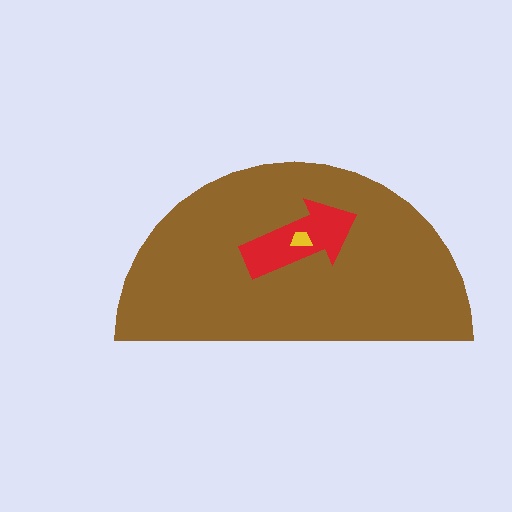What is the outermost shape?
The brown semicircle.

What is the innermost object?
The yellow trapezoid.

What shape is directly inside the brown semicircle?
The red arrow.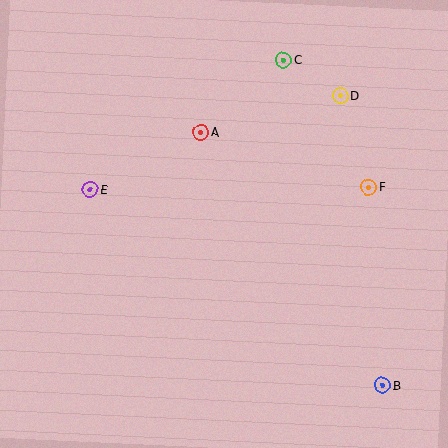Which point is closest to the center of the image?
Point A at (201, 132) is closest to the center.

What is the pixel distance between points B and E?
The distance between B and E is 352 pixels.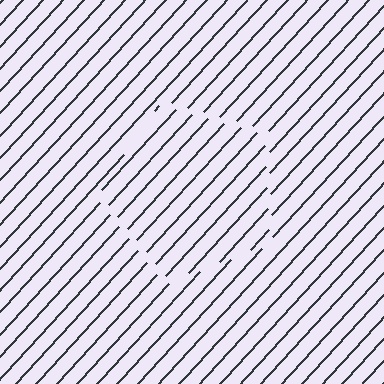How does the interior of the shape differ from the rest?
The interior of the shape contains the same grating, shifted by half a period — the contour is defined by the phase discontinuity where line-ends from the inner and outer gratings abut.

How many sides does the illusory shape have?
5 sides — the line-ends trace a pentagon.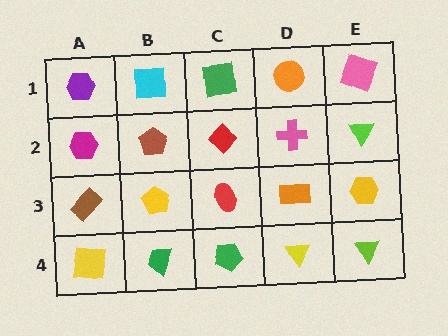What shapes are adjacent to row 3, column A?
A magenta hexagon (row 2, column A), a yellow square (row 4, column A), a yellow pentagon (row 3, column B).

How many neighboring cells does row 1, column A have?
2.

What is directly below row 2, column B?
A yellow pentagon.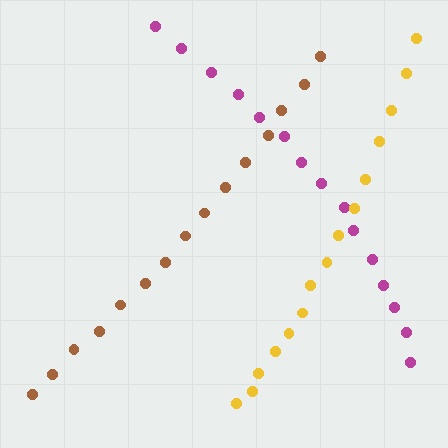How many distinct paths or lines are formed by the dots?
There are 3 distinct paths.